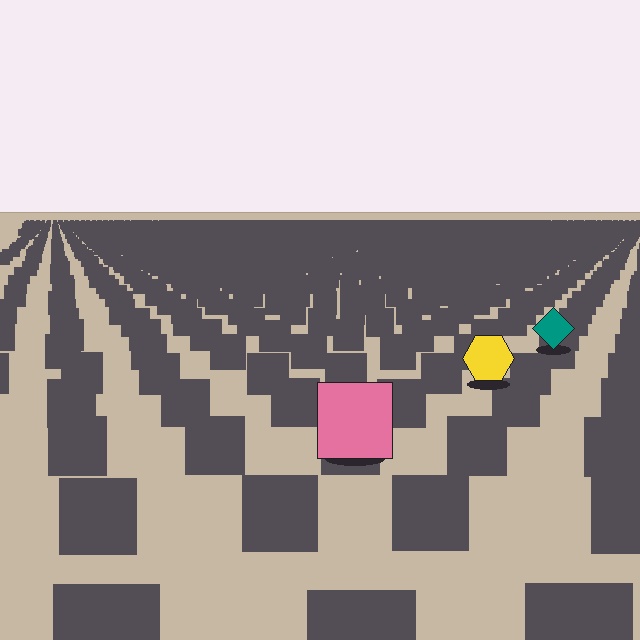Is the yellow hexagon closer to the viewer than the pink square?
No. The pink square is closer — you can tell from the texture gradient: the ground texture is coarser near it.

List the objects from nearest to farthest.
From nearest to farthest: the pink square, the yellow hexagon, the teal diamond.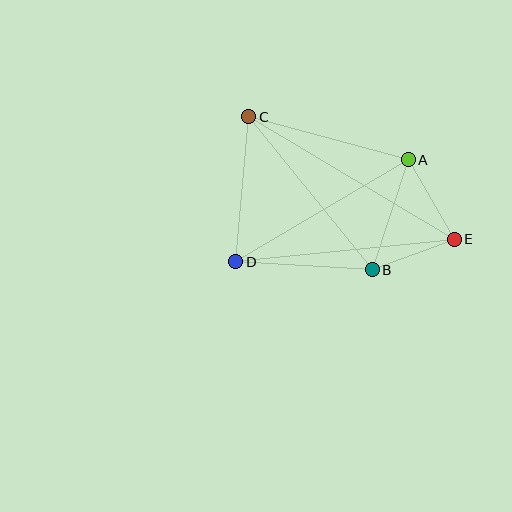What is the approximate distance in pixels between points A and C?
The distance between A and C is approximately 165 pixels.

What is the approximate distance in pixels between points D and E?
The distance between D and E is approximately 220 pixels.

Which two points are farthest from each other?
Points C and E are farthest from each other.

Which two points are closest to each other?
Points B and E are closest to each other.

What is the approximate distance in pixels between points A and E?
The distance between A and E is approximately 92 pixels.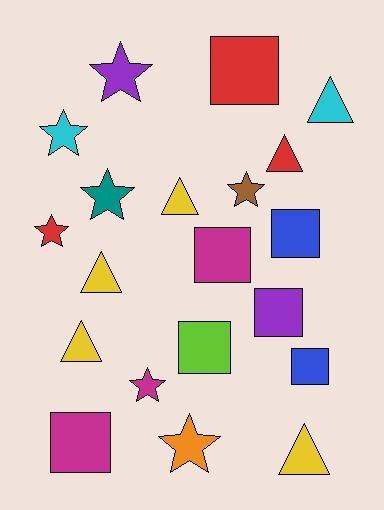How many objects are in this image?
There are 20 objects.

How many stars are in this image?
There are 7 stars.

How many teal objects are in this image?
There is 1 teal object.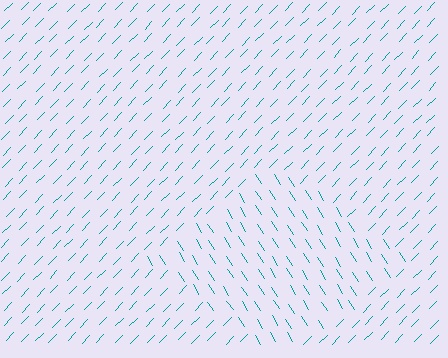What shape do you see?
I see a diamond.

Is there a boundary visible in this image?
Yes, there is a texture boundary formed by a change in line orientation.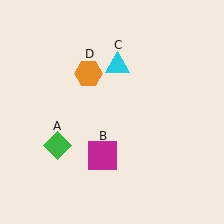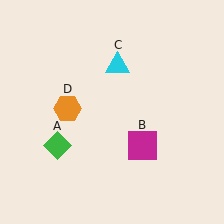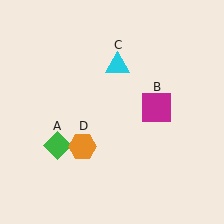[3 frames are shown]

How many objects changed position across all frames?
2 objects changed position: magenta square (object B), orange hexagon (object D).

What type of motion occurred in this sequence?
The magenta square (object B), orange hexagon (object D) rotated counterclockwise around the center of the scene.